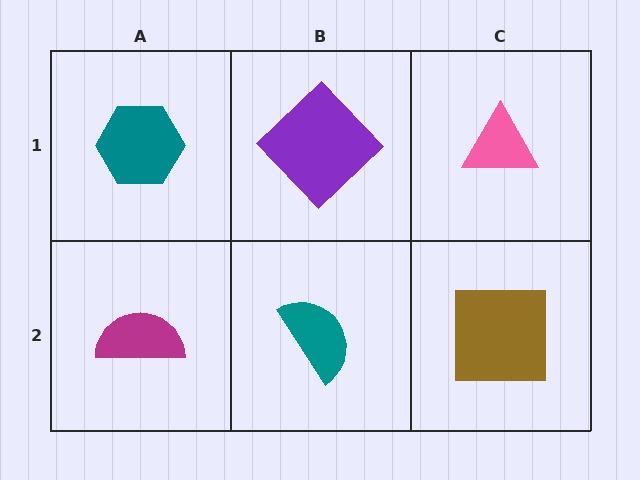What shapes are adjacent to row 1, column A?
A magenta semicircle (row 2, column A), a purple diamond (row 1, column B).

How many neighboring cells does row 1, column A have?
2.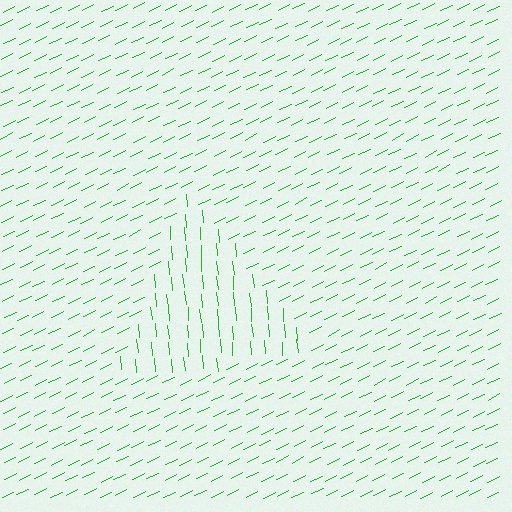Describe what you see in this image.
The image is filled with small green line segments. A triangle region in the image has lines oriented differently from the surrounding lines, creating a visible texture boundary.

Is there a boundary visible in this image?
Yes, there is a texture boundary formed by a change in line orientation.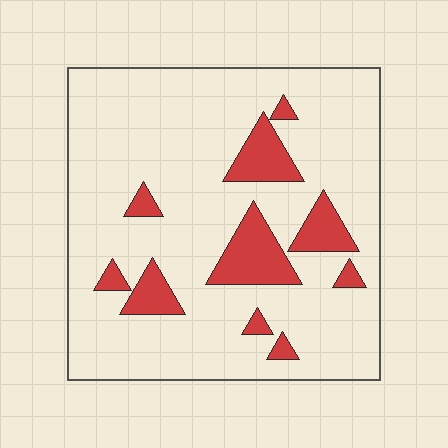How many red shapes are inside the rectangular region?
10.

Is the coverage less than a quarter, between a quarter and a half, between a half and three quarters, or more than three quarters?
Less than a quarter.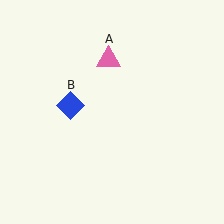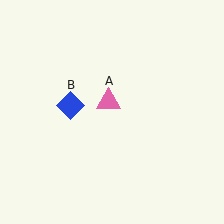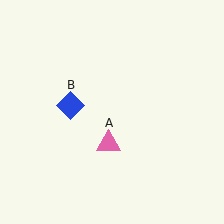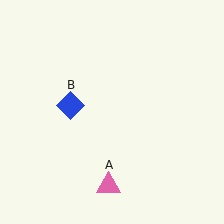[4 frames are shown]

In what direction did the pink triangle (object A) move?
The pink triangle (object A) moved down.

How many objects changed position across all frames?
1 object changed position: pink triangle (object A).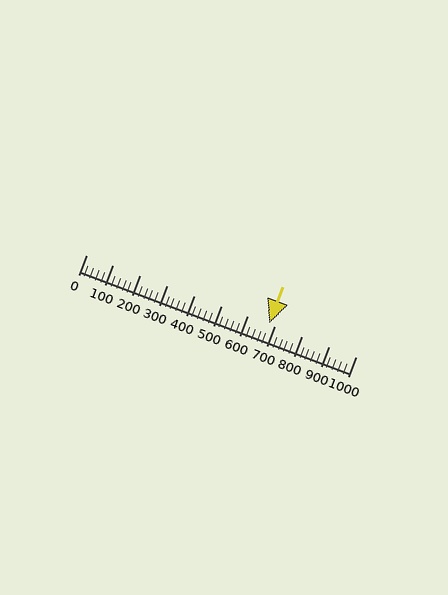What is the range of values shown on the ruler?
The ruler shows values from 0 to 1000.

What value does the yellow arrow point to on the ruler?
The yellow arrow points to approximately 680.